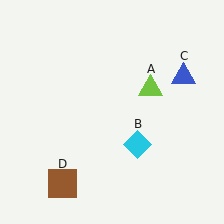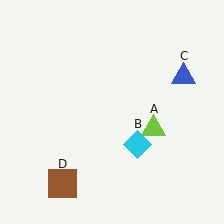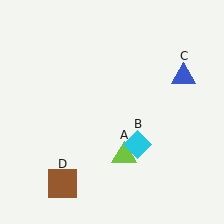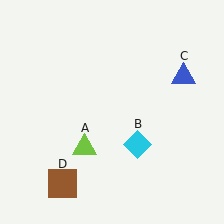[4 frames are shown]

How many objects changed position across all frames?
1 object changed position: lime triangle (object A).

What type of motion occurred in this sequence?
The lime triangle (object A) rotated clockwise around the center of the scene.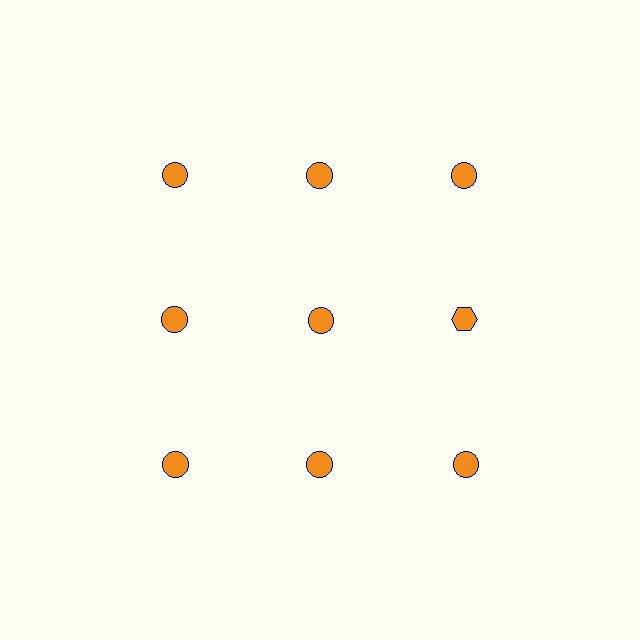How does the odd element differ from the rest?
It has a different shape: hexagon instead of circle.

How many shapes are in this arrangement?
There are 9 shapes arranged in a grid pattern.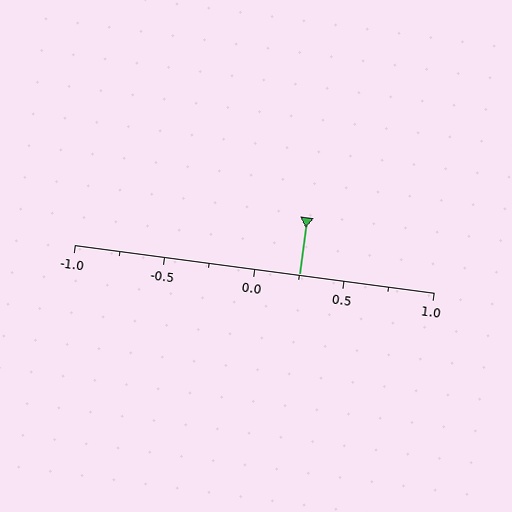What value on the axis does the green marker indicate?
The marker indicates approximately 0.25.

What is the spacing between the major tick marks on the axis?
The major ticks are spaced 0.5 apart.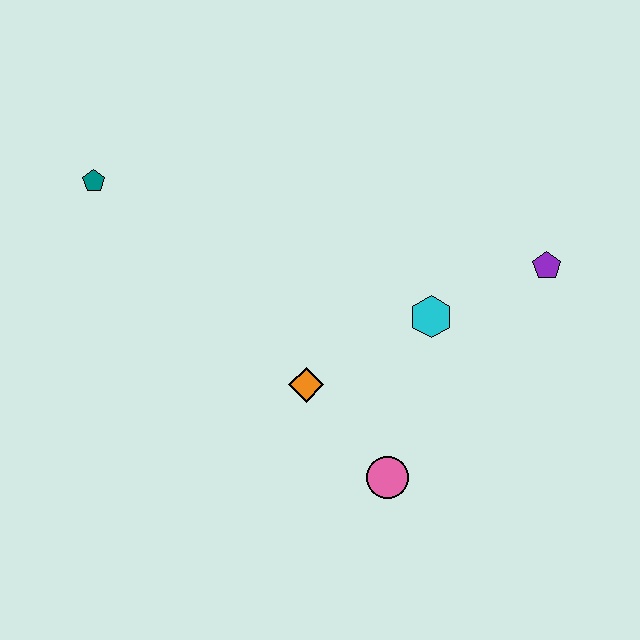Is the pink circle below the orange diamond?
Yes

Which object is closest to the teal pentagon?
The orange diamond is closest to the teal pentagon.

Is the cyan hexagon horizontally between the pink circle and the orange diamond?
No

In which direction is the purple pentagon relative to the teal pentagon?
The purple pentagon is to the right of the teal pentagon.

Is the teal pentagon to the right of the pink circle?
No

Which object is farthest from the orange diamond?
The teal pentagon is farthest from the orange diamond.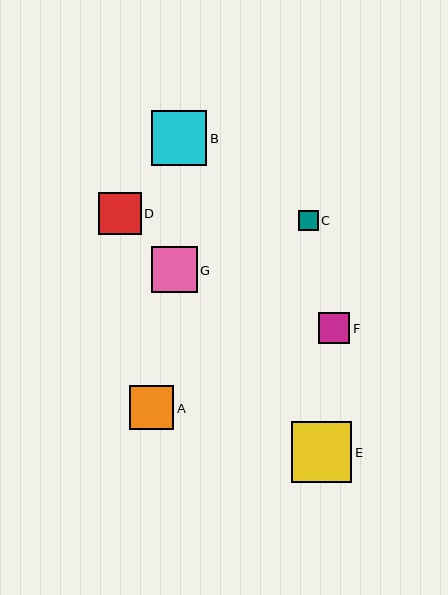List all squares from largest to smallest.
From largest to smallest: E, B, G, A, D, F, C.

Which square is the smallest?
Square C is the smallest with a size of approximately 20 pixels.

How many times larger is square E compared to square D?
Square E is approximately 1.4 times the size of square D.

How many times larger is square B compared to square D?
Square B is approximately 1.3 times the size of square D.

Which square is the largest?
Square E is the largest with a size of approximately 60 pixels.